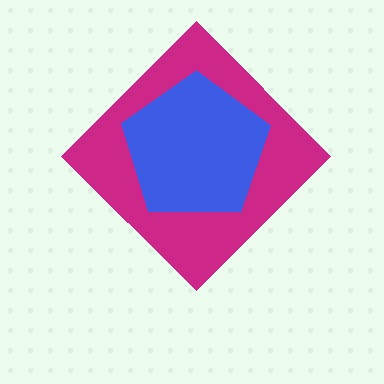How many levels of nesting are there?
2.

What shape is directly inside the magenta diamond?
The blue pentagon.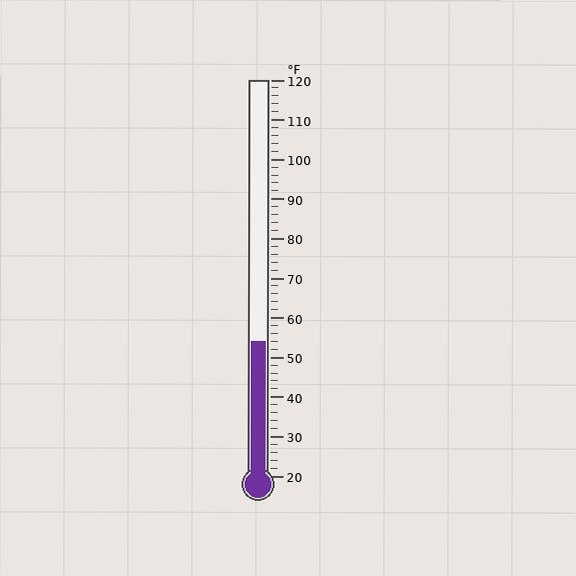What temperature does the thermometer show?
The thermometer shows approximately 54°F.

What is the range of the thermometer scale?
The thermometer scale ranges from 20°F to 120°F.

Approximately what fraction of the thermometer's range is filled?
The thermometer is filled to approximately 35% of its range.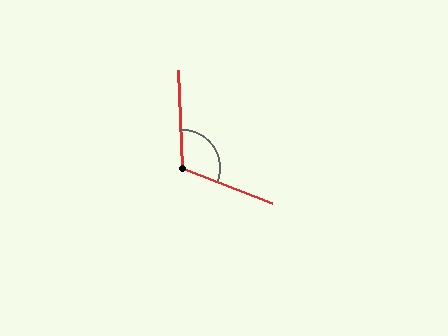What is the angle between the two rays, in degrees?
Approximately 114 degrees.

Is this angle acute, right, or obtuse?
It is obtuse.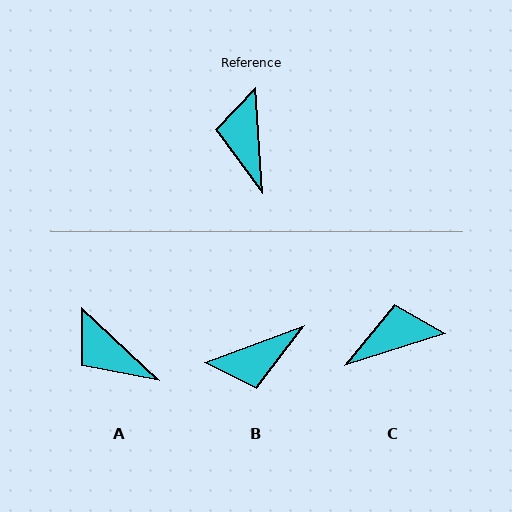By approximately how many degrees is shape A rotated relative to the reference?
Approximately 42 degrees counter-clockwise.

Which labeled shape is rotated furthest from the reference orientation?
B, about 106 degrees away.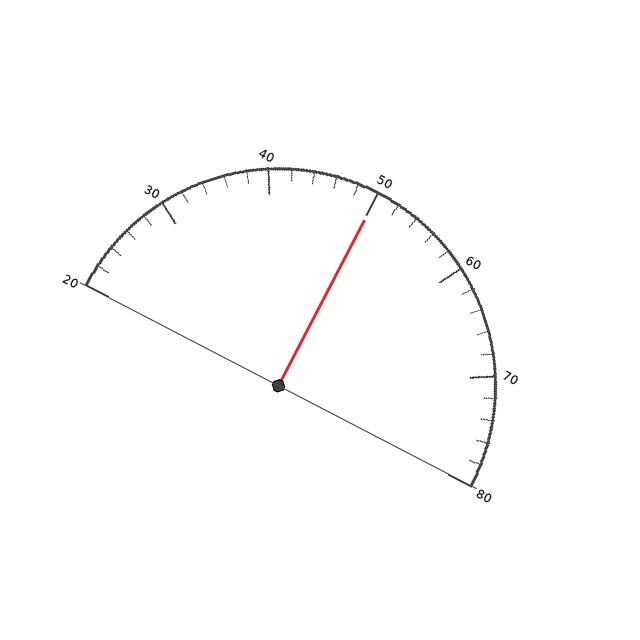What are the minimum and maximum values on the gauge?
The gauge ranges from 20 to 80.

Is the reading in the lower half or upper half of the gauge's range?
The reading is in the upper half of the range (20 to 80).